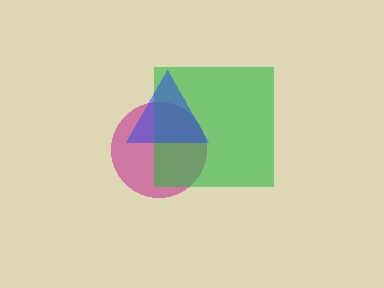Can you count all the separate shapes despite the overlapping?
Yes, there are 3 separate shapes.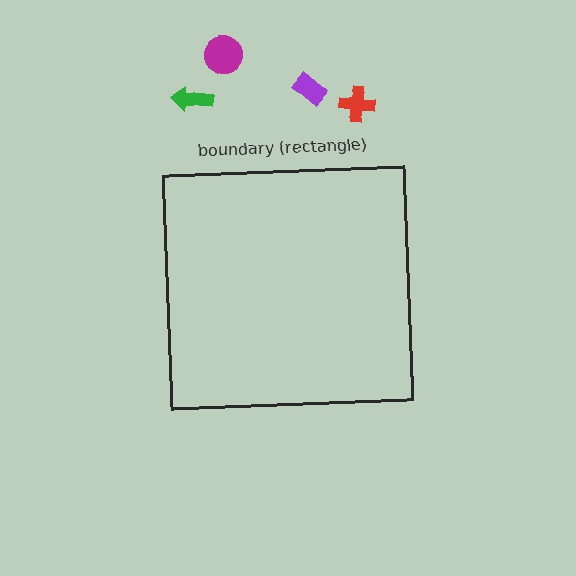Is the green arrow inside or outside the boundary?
Outside.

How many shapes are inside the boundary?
0 inside, 4 outside.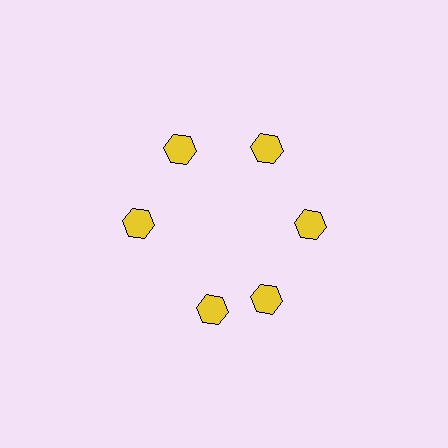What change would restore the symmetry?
The symmetry would be restored by rotating it back into even spacing with its neighbors so that all 6 hexagons sit at equal angles and equal distance from the center.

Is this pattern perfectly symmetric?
No. The 6 yellow hexagons are arranged in a ring, but one element near the 7 o'clock position is rotated out of alignment along the ring, breaking the 6-fold rotational symmetry.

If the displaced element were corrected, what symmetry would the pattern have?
It would have 6-fold rotational symmetry — the pattern would map onto itself every 60 degrees.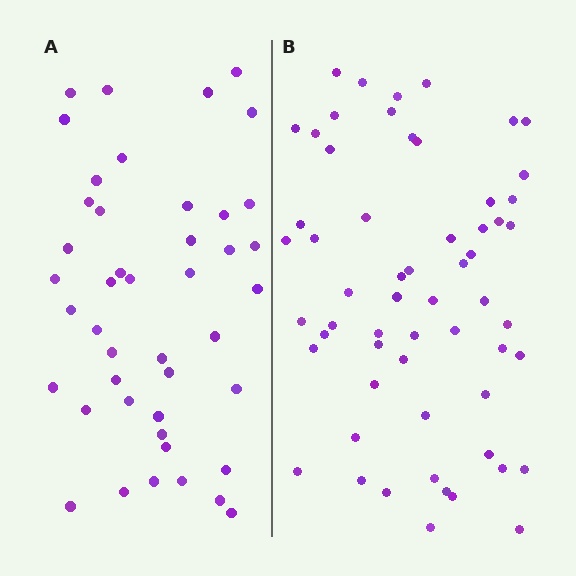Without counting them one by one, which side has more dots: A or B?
Region B (the right region) has more dots.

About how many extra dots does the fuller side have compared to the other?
Region B has approximately 15 more dots than region A.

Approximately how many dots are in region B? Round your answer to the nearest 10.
About 60 dots. (The exact count is 59, which rounds to 60.)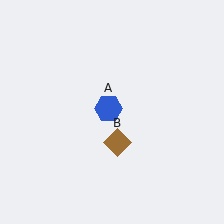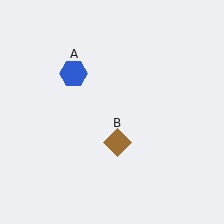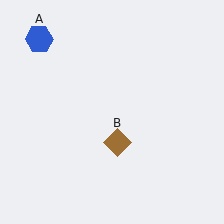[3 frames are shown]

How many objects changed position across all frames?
1 object changed position: blue hexagon (object A).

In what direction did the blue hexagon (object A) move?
The blue hexagon (object A) moved up and to the left.